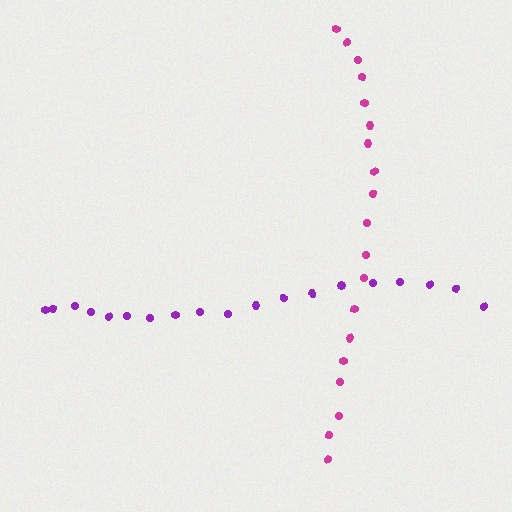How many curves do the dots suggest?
There are 2 distinct paths.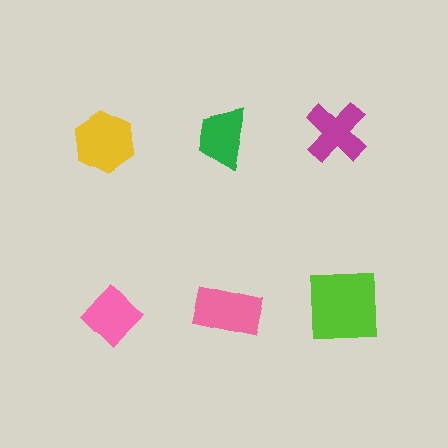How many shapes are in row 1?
3 shapes.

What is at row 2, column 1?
A pink diamond.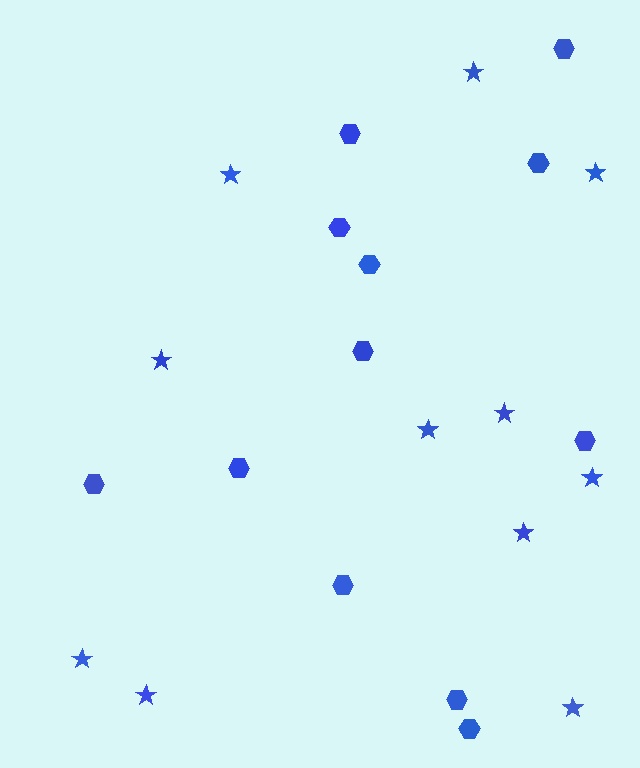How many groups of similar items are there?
There are 2 groups: one group of hexagons (12) and one group of stars (11).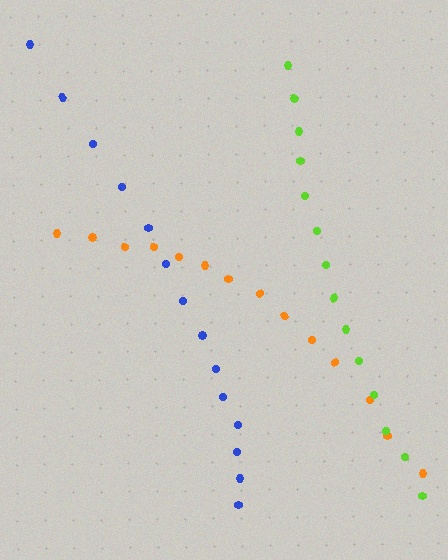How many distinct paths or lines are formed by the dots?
There are 3 distinct paths.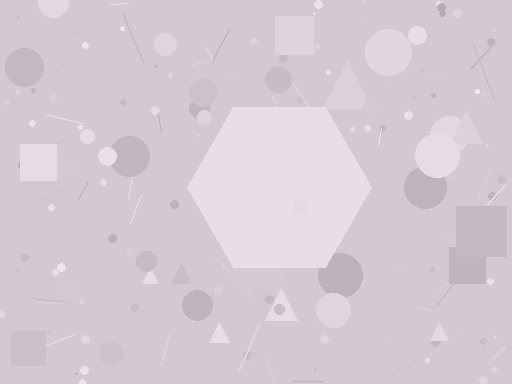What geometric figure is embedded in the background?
A hexagon is embedded in the background.